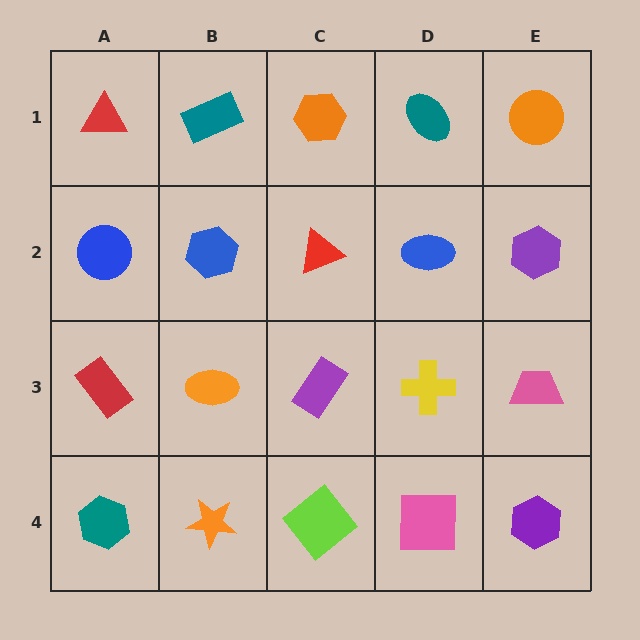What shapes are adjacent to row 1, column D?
A blue ellipse (row 2, column D), an orange hexagon (row 1, column C), an orange circle (row 1, column E).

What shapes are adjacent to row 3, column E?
A purple hexagon (row 2, column E), a purple hexagon (row 4, column E), a yellow cross (row 3, column D).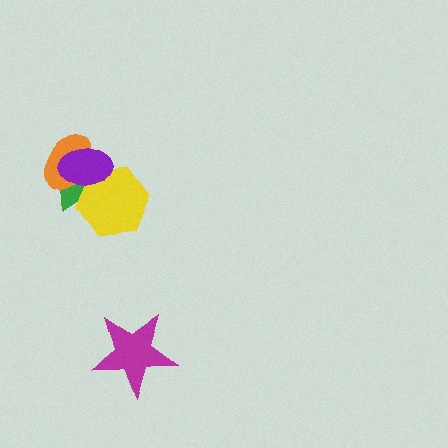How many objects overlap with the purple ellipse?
3 objects overlap with the purple ellipse.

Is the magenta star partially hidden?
No, no other shape covers it.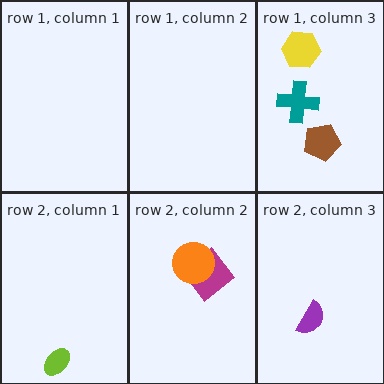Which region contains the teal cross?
The row 1, column 3 region.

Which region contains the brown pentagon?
The row 1, column 3 region.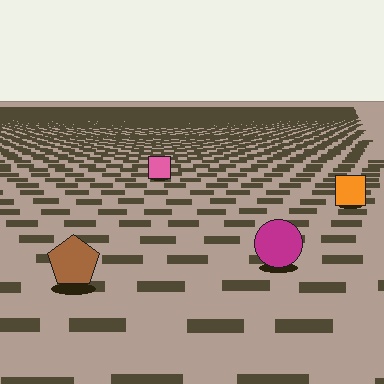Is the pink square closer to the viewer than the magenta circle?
No. The magenta circle is closer — you can tell from the texture gradient: the ground texture is coarser near it.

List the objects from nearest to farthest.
From nearest to farthest: the brown pentagon, the magenta circle, the orange square, the pink square.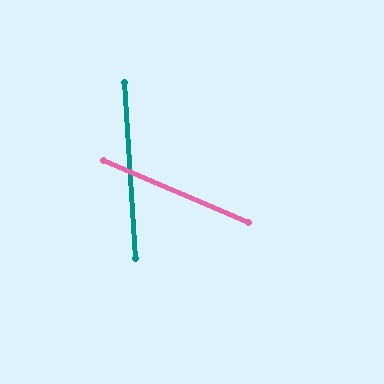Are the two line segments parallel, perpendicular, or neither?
Neither parallel nor perpendicular — they differ by about 63°.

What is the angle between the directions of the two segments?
Approximately 63 degrees.